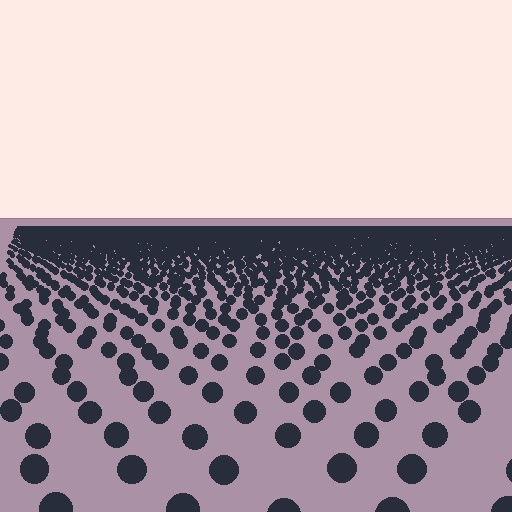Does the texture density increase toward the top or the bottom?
Density increases toward the top.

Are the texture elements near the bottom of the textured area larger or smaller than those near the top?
Larger. Near the bottom, elements are closer to the viewer and appear at a bigger on-screen size.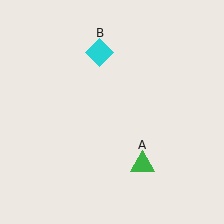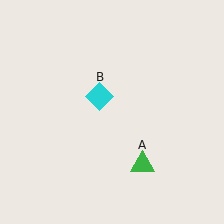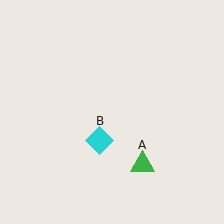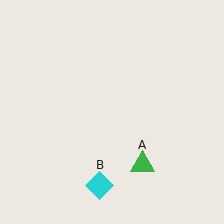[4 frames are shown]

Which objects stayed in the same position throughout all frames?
Green triangle (object A) remained stationary.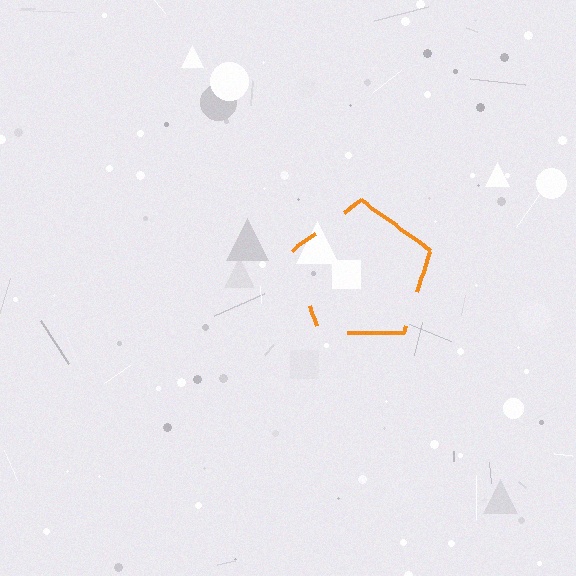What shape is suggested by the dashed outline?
The dashed outline suggests a pentagon.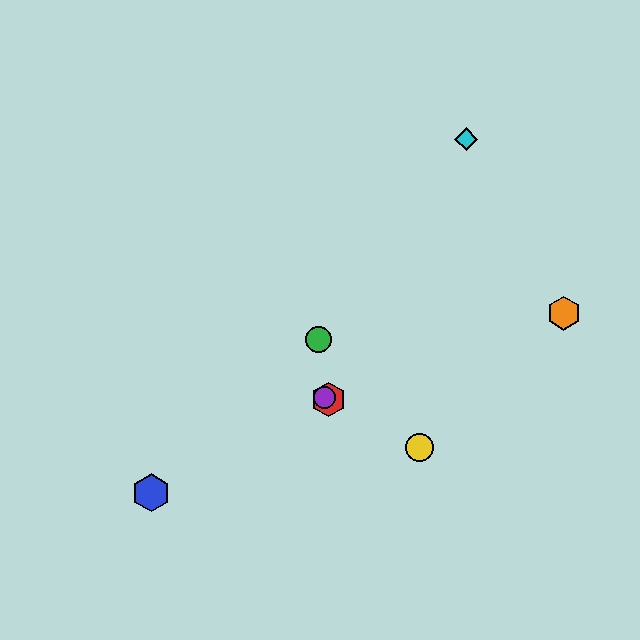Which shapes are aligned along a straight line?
The red hexagon, the yellow circle, the purple circle are aligned along a straight line.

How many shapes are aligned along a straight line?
3 shapes (the red hexagon, the yellow circle, the purple circle) are aligned along a straight line.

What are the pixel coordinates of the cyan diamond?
The cyan diamond is at (466, 139).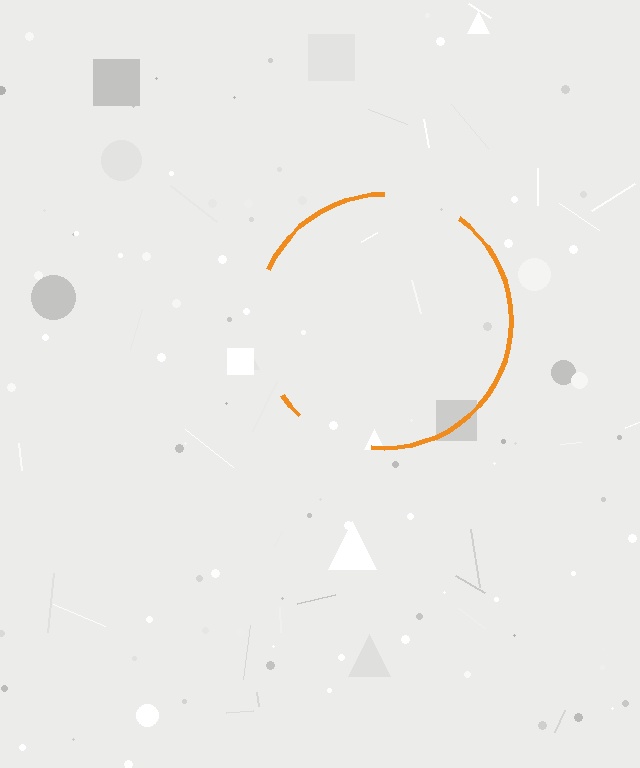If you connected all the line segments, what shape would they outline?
They would outline a circle.